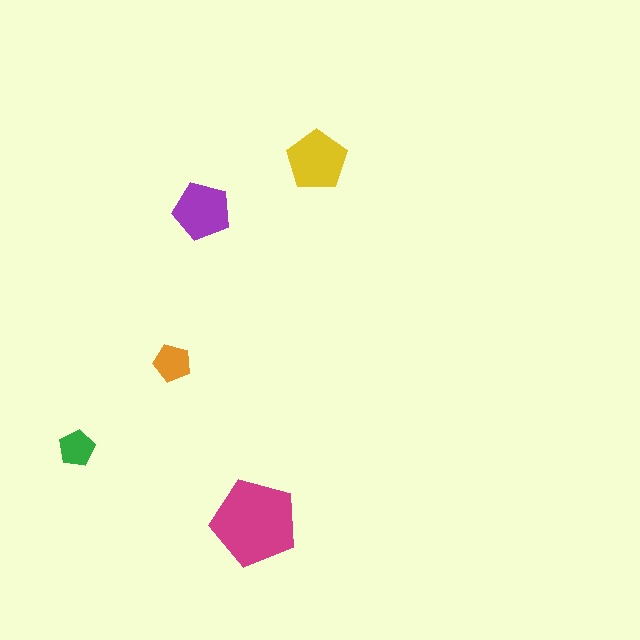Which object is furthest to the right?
The yellow pentagon is rightmost.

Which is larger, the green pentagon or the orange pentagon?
The orange one.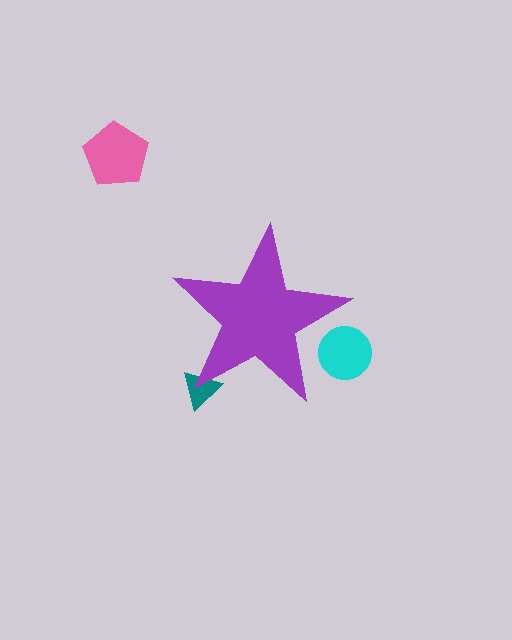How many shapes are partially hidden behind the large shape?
2 shapes are partially hidden.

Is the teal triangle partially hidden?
Yes, the teal triangle is partially hidden behind the purple star.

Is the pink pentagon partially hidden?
No, the pink pentagon is fully visible.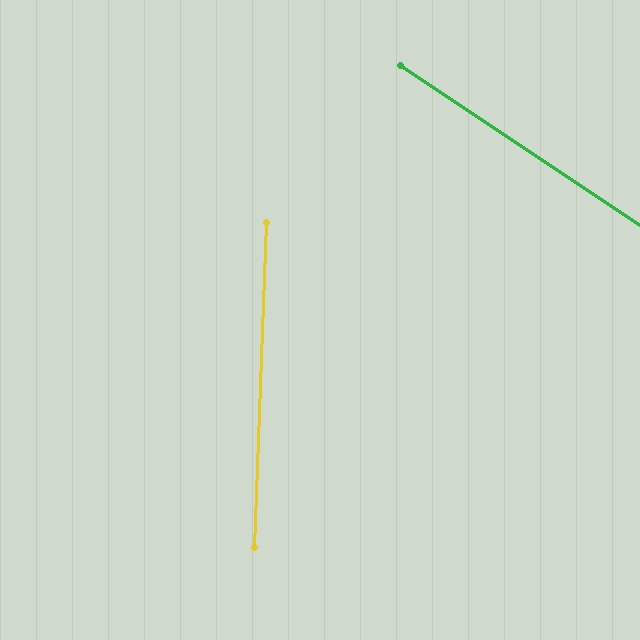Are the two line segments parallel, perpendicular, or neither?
Neither parallel nor perpendicular — they differ by about 58°.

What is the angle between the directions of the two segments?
Approximately 58 degrees.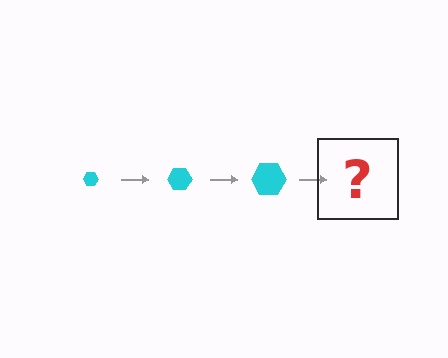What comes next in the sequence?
The next element should be a cyan hexagon, larger than the previous one.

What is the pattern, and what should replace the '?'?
The pattern is that the hexagon gets progressively larger each step. The '?' should be a cyan hexagon, larger than the previous one.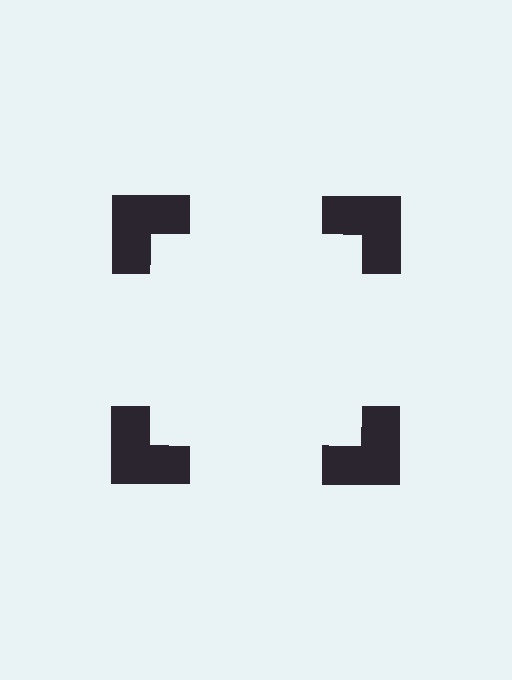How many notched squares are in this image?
There are 4 — one at each vertex of the illusory square.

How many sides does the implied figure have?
4 sides.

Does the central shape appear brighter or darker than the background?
It typically appears slightly brighter than the background, even though no actual brightness change is drawn.